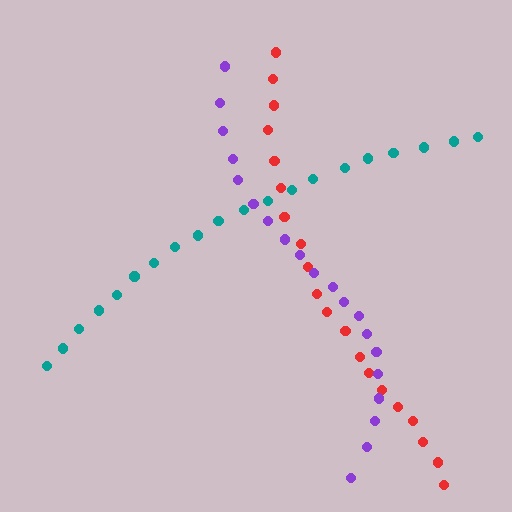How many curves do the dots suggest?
There are 3 distinct paths.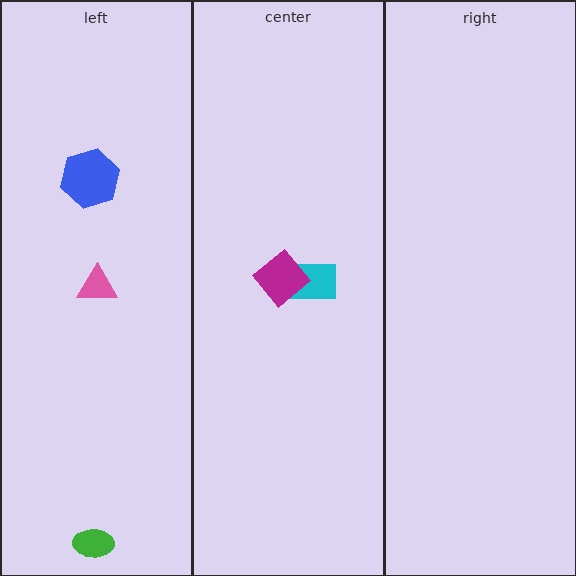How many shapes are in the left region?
3.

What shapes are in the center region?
The cyan rectangle, the magenta diamond.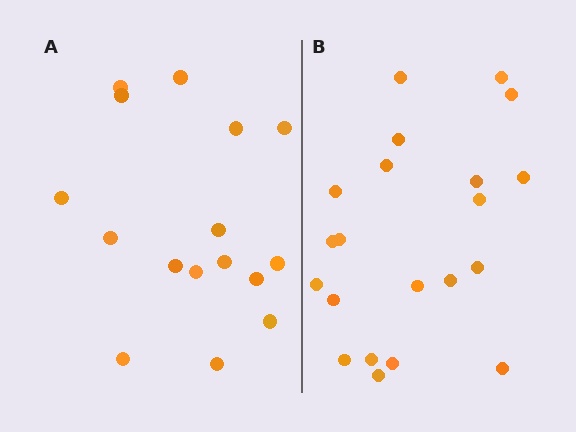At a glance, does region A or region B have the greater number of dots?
Region B (the right region) has more dots.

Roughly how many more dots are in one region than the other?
Region B has about 5 more dots than region A.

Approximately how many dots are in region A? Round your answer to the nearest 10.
About 20 dots. (The exact count is 16, which rounds to 20.)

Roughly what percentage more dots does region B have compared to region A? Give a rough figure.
About 30% more.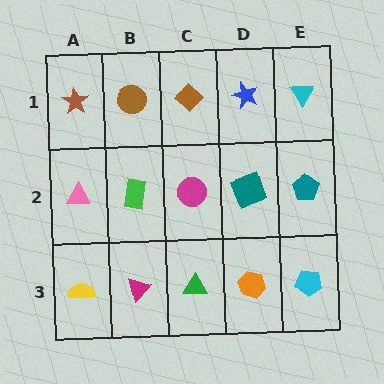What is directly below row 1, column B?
A green rectangle.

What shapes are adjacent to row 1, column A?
A pink triangle (row 2, column A), a brown circle (row 1, column B).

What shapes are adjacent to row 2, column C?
A brown diamond (row 1, column C), a green triangle (row 3, column C), a green rectangle (row 2, column B), a teal square (row 2, column D).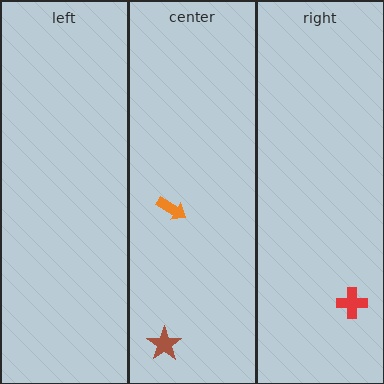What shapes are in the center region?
The orange arrow, the brown star.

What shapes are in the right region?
The red cross.